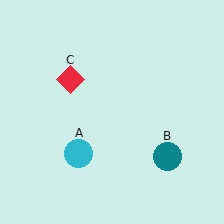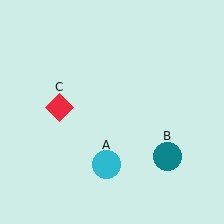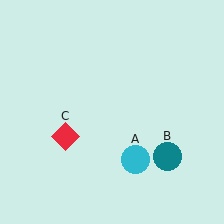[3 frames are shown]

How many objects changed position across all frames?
2 objects changed position: cyan circle (object A), red diamond (object C).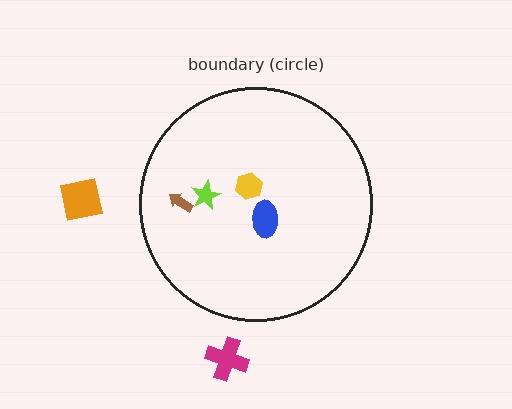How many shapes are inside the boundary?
4 inside, 2 outside.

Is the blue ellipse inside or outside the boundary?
Inside.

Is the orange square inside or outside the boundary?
Outside.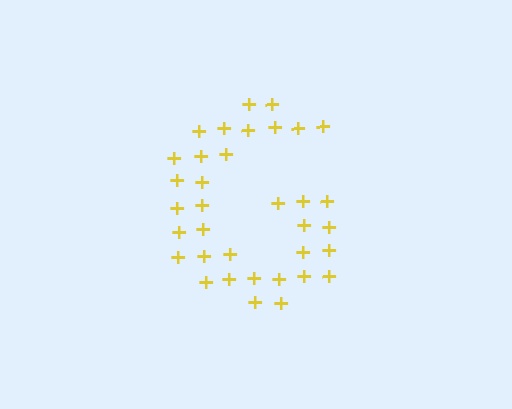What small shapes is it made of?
It is made of small plus signs.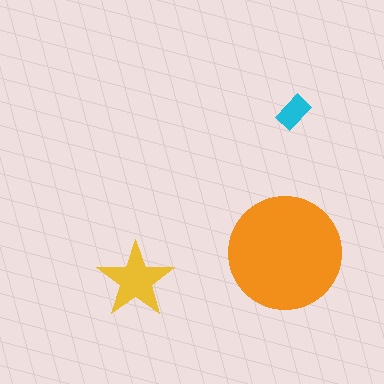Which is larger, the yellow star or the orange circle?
The orange circle.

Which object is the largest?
The orange circle.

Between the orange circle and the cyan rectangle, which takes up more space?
The orange circle.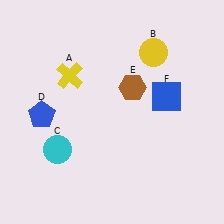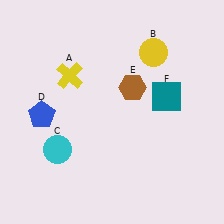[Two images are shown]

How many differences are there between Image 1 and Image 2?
There is 1 difference between the two images.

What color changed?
The square (F) changed from blue in Image 1 to teal in Image 2.